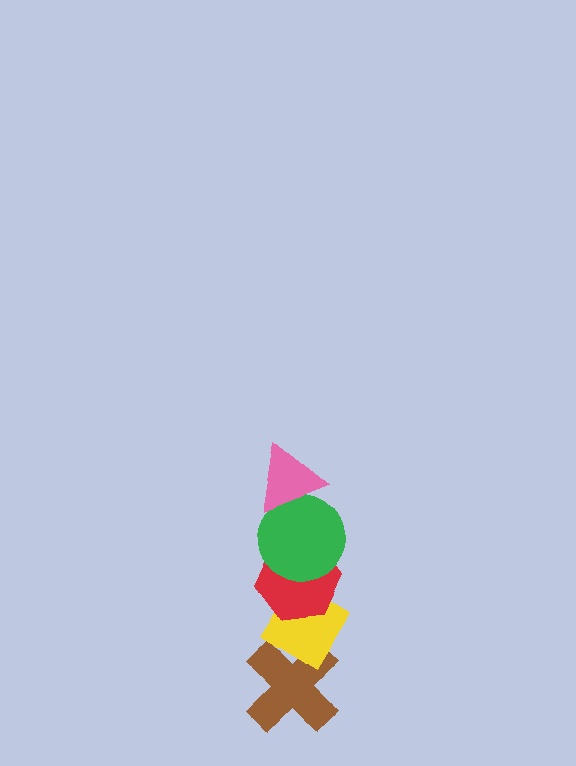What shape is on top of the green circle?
The pink triangle is on top of the green circle.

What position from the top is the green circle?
The green circle is 2nd from the top.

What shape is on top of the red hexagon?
The green circle is on top of the red hexagon.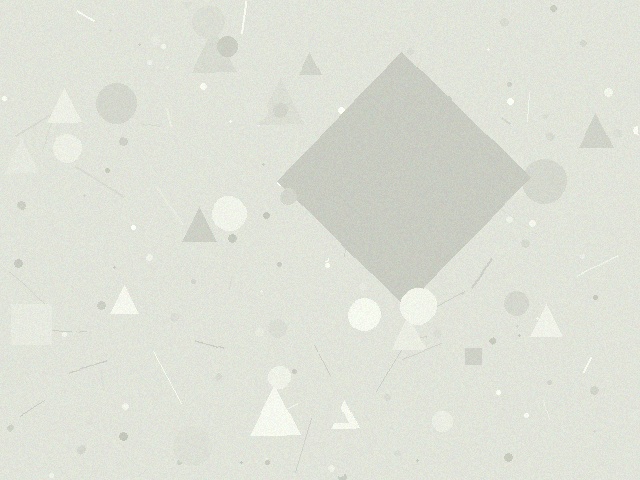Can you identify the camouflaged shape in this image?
The camouflaged shape is a diamond.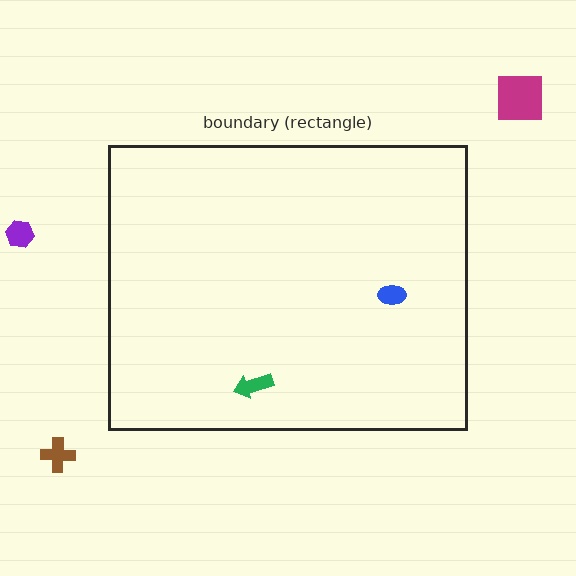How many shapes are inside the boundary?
2 inside, 3 outside.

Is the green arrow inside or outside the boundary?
Inside.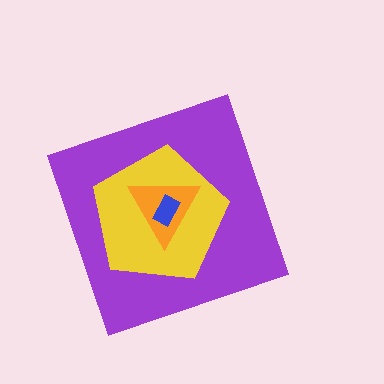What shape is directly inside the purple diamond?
The yellow pentagon.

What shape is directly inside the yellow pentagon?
The orange triangle.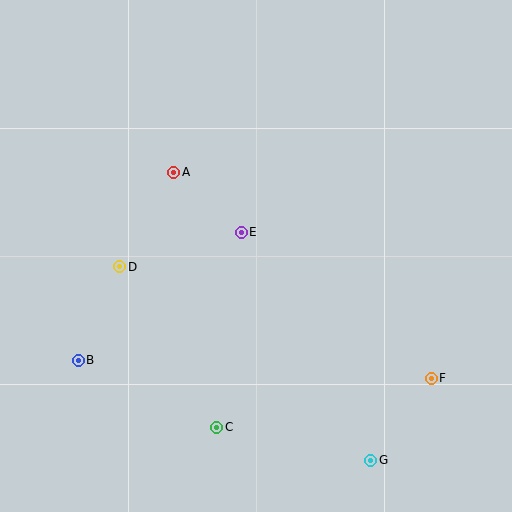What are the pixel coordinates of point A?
Point A is at (174, 172).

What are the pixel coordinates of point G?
Point G is at (371, 460).